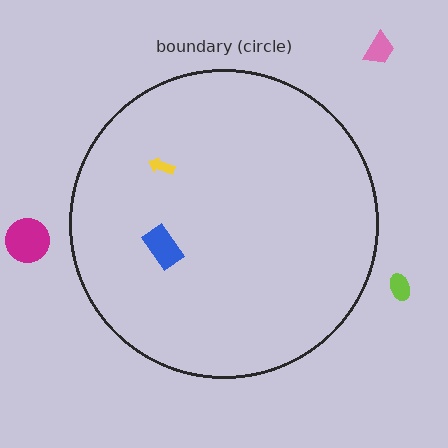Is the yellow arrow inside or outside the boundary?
Inside.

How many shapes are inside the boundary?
2 inside, 3 outside.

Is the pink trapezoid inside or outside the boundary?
Outside.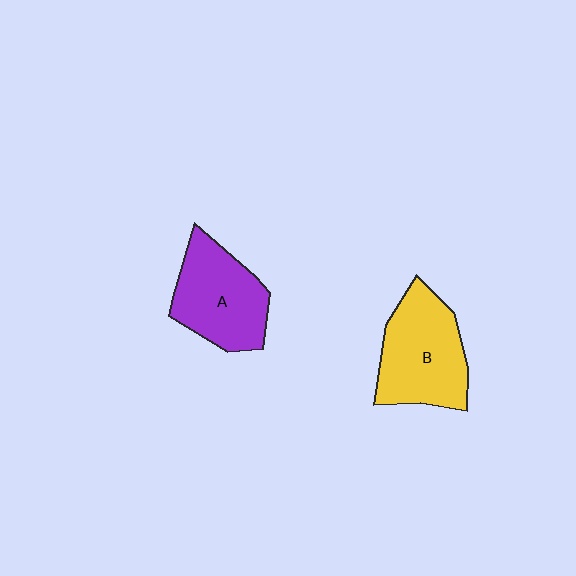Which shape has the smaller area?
Shape A (purple).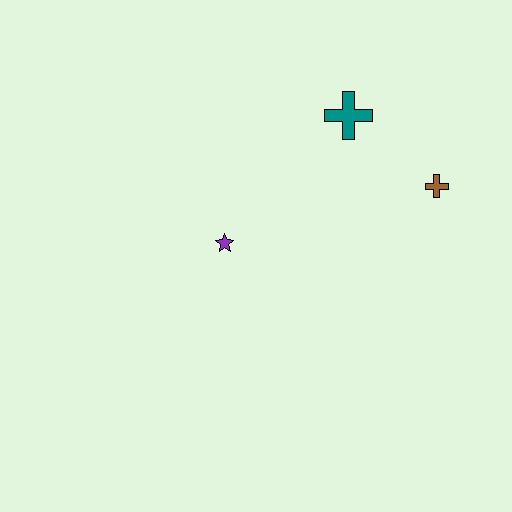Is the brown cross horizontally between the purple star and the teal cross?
No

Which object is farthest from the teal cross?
The purple star is farthest from the teal cross.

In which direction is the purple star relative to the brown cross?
The purple star is to the left of the brown cross.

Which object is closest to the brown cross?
The teal cross is closest to the brown cross.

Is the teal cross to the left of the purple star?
No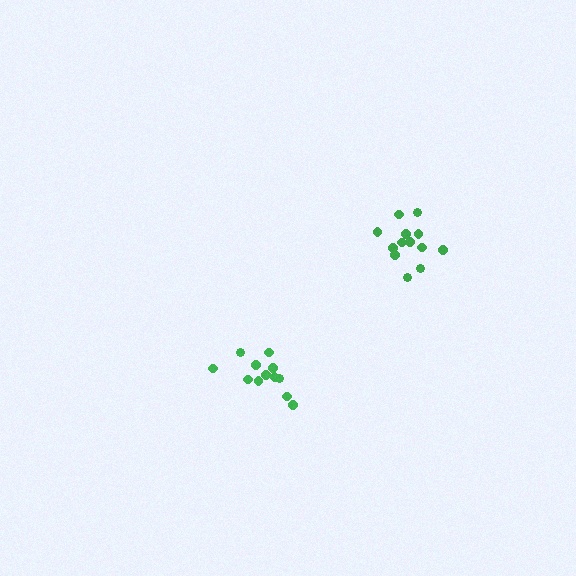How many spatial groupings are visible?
There are 2 spatial groupings.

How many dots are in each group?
Group 1: 13 dots, Group 2: 12 dots (25 total).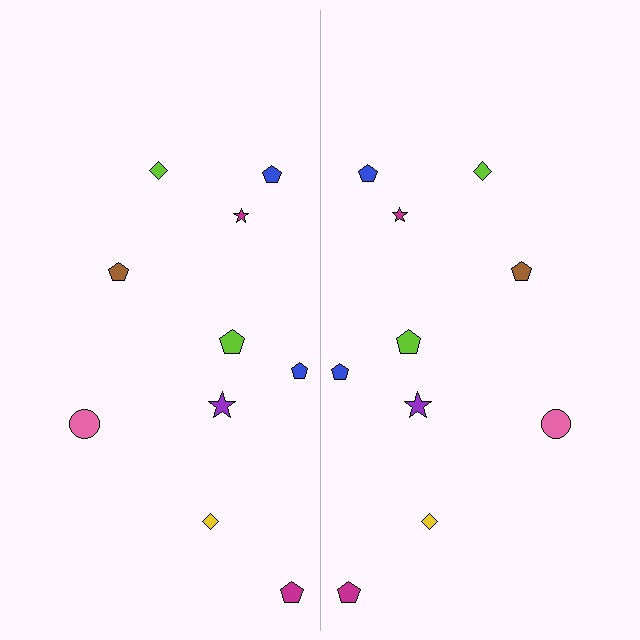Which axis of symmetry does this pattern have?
The pattern has a vertical axis of symmetry running through the center of the image.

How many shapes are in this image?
There are 20 shapes in this image.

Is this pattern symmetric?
Yes, this pattern has bilateral (reflection) symmetry.